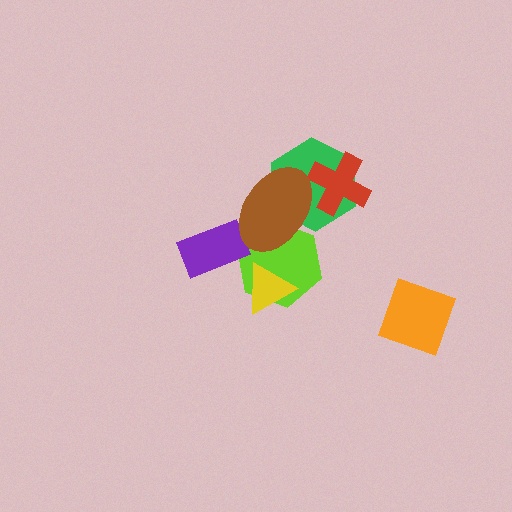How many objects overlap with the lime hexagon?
3 objects overlap with the lime hexagon.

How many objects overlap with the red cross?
2 objects overlap with the red cross.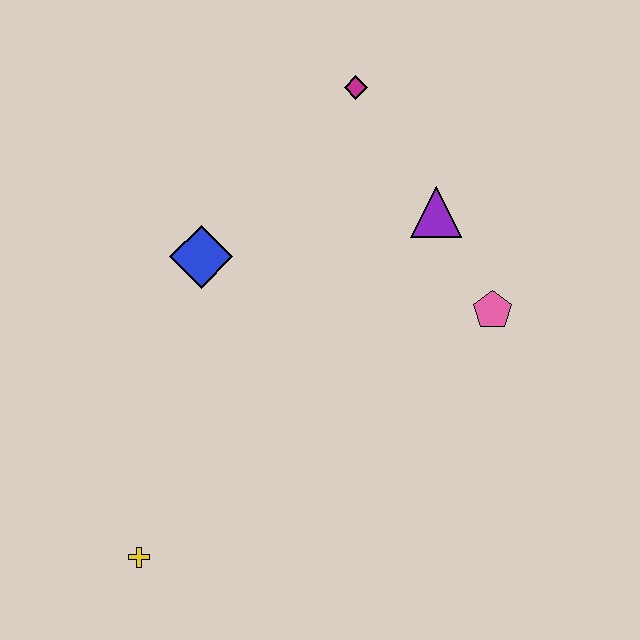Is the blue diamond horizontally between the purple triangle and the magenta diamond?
No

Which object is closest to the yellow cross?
The blue diamond is closest to the yellow cross.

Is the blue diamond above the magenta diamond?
No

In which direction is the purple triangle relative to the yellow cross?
The purple triangle is above the yellow cross.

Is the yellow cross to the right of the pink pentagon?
No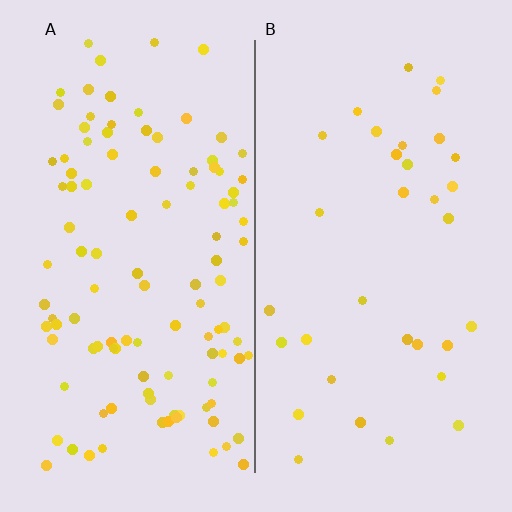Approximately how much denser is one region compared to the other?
Approximately 3.2× — region A over region B.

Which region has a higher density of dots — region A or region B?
A (the left).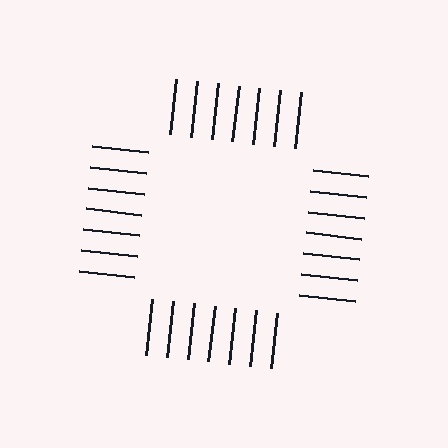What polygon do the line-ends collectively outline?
An illusory square — the line segments terminate on its edges but no continuous stroke is drawn.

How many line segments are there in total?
28 — 7 along each of the 4 edges.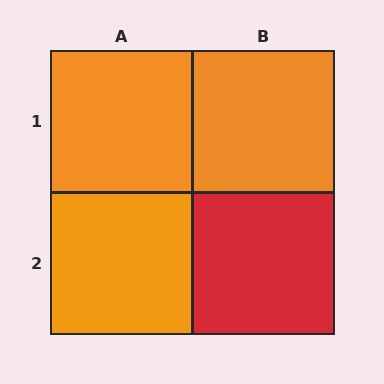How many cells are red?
1 cell is red.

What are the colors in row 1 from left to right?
Orange, orange.